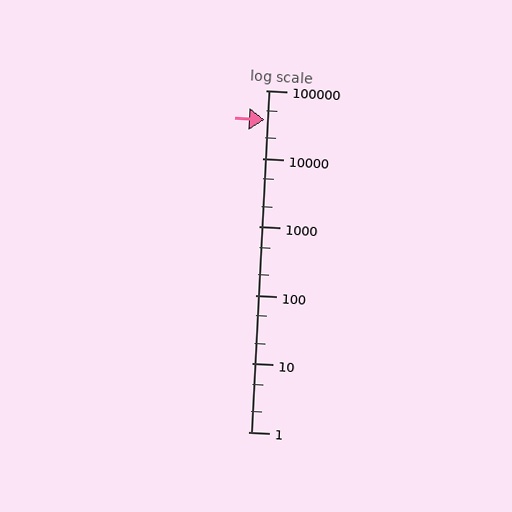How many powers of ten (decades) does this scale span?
The scale spans 5 decades, from 1 to 100000.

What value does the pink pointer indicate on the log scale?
The pointer indicates approximately 37000.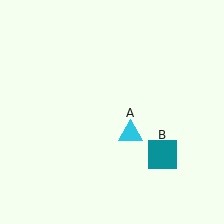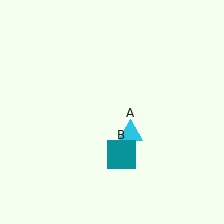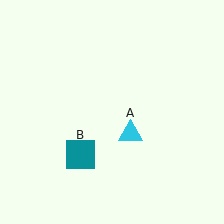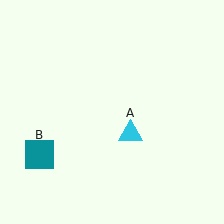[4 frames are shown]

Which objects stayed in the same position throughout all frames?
Cyan triangle (object A) remained stationary.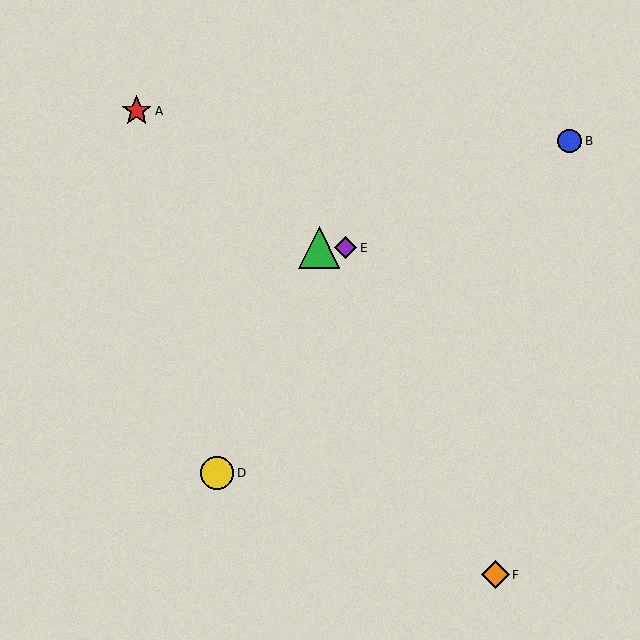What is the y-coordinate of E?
Object E is at y≈248.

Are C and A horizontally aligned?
No, C is at y≈248 and A is at y≈111.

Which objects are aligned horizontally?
Objects C, E are aligned horizontally.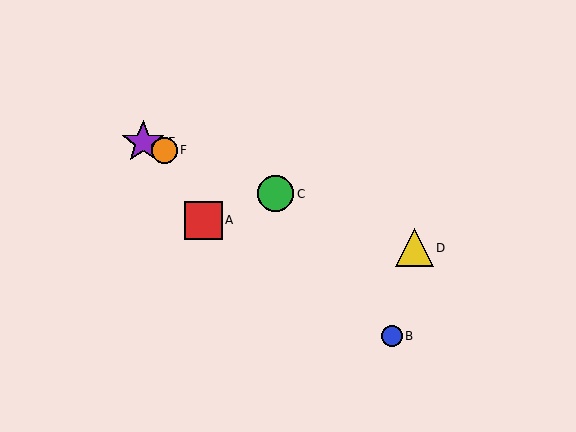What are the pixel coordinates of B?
Object B is at (392, 336).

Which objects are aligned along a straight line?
Objects C, D, E, F are aligned along a straight line.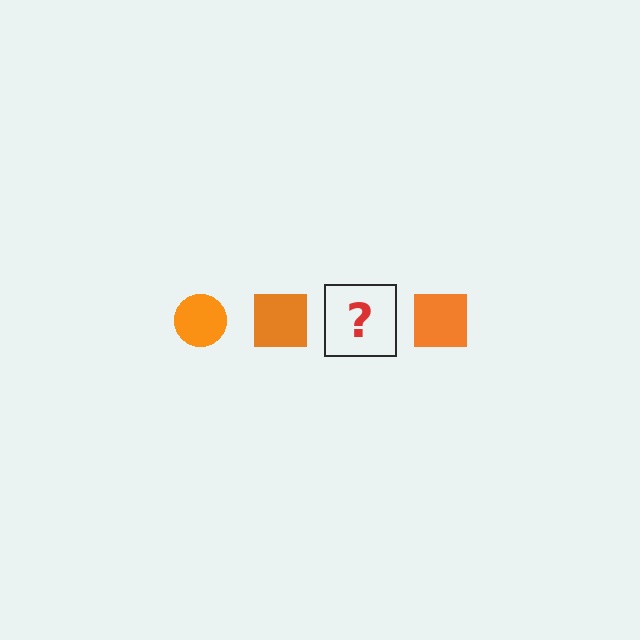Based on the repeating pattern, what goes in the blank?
The blank should be an orange circle.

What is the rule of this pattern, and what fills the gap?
The rule is that the pattern cycles through circle, square shapes in orange. The gap should be filled with an orange circle.